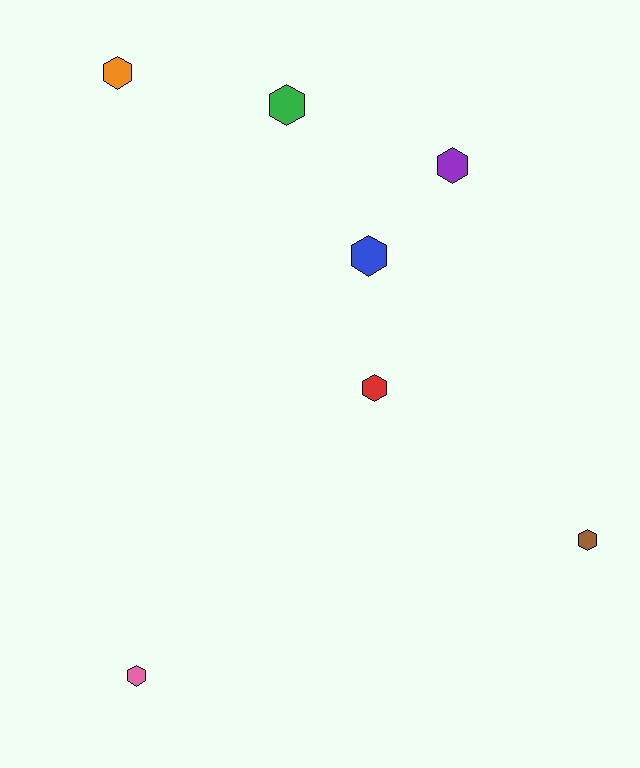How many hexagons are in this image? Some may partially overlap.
There are 7 hexagons.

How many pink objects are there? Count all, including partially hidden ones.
There is 1 pink object.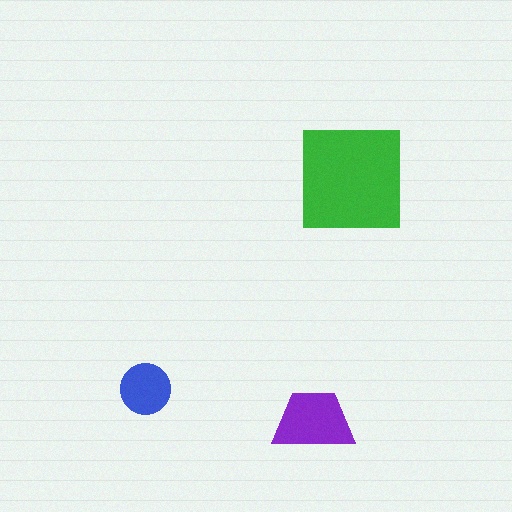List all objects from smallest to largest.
The blue circle, the purple trapezoid, the green square.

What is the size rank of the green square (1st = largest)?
1st.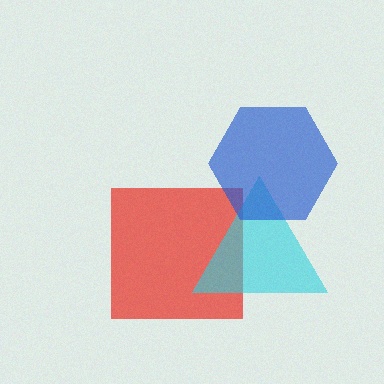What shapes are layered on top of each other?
The layered shapes are: a red square, a cyan triangle, a blue hexagon.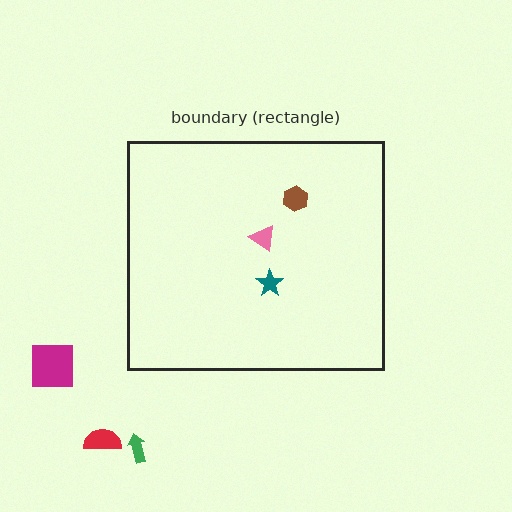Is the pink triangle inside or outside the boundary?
Inside.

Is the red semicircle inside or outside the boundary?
Outside.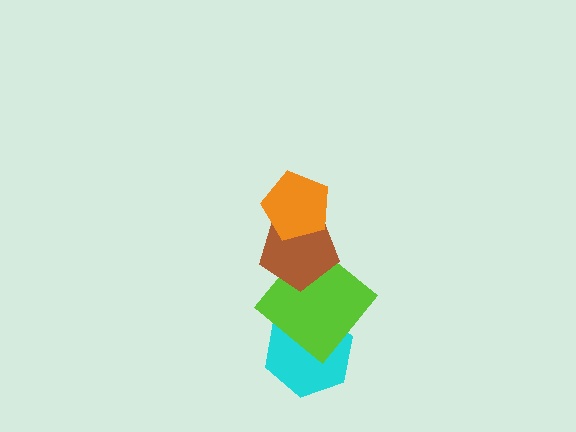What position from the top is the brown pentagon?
The brown pentagon is 2nd from the top.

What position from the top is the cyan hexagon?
The cyan hexagon is 4th from the top.